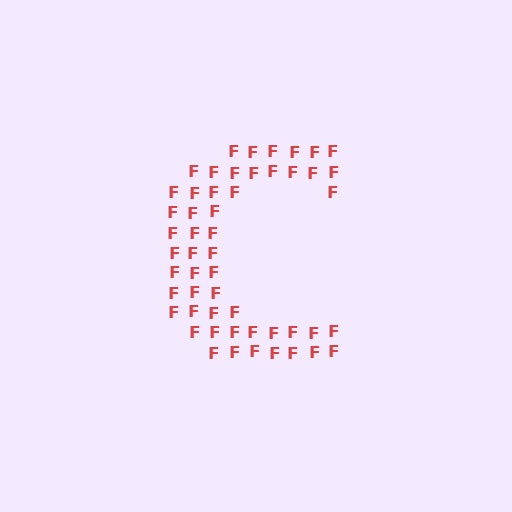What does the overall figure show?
The overall figure shows the letter C.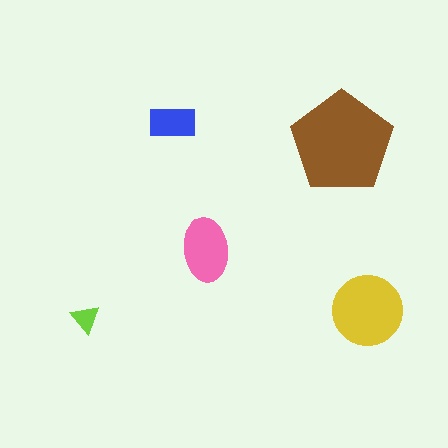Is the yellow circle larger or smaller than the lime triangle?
Larger.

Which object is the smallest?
The lime triangle.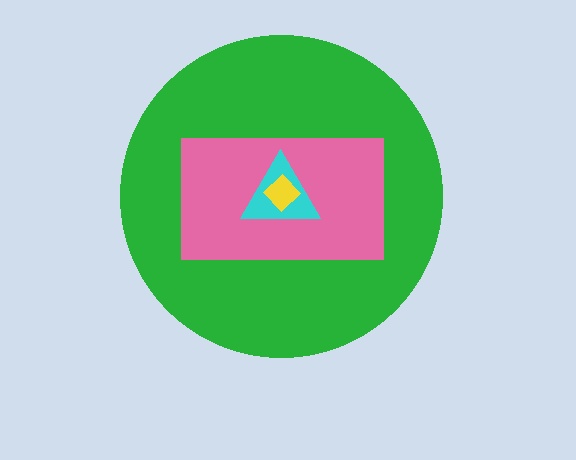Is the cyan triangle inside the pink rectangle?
Yes.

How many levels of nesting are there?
4.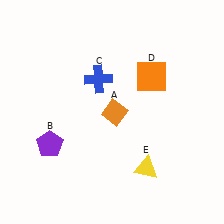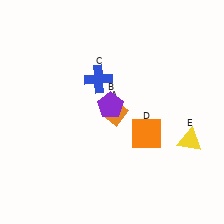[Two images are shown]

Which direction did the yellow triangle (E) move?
The yellow triangle (E) moved right.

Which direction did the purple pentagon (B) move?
The purple pentagon (B) moved right.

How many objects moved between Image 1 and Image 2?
3 objects moved between the two images.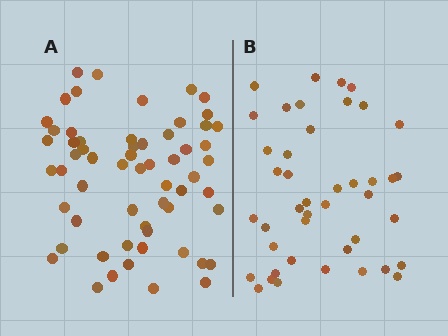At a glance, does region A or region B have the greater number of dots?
Region A (the left region) has more dots.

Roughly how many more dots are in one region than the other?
Region A has approximately 15 more dots than region B.